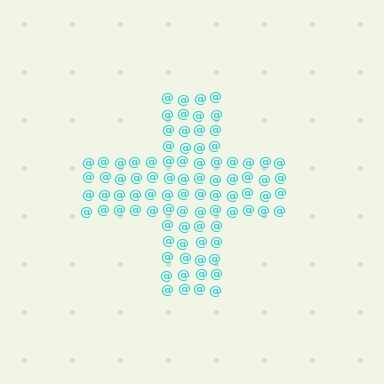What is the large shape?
The large shape is a cross.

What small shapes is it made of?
It is made of small at signs.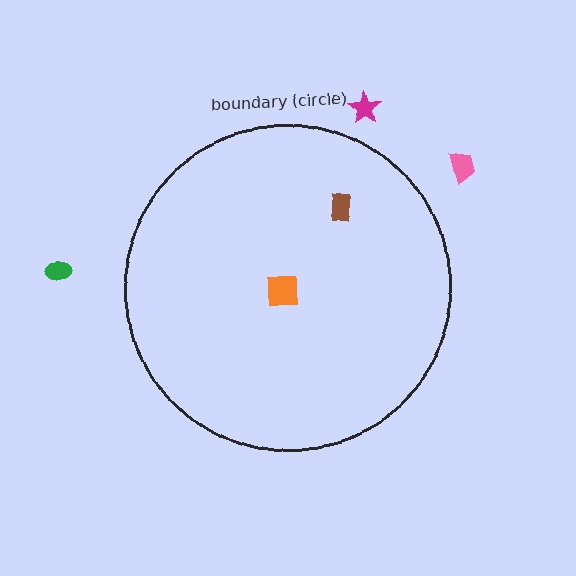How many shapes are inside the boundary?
2 inside, 3 outside.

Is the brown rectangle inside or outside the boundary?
Inside.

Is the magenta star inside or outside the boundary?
Outside.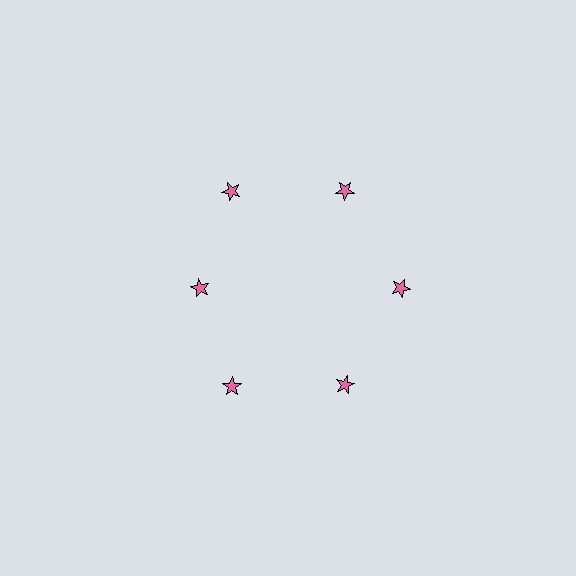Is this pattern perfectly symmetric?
No. The 6 pink stars are arranged in a ring, but one element near the 9 o'clock position is pulled inward toward the center, breaking the 6-fold rotational symmetry.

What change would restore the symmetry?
The symmetry would be restored by moving it outward, back onto the ring so that all 6 stars sit at equal angles and equal distance from the center.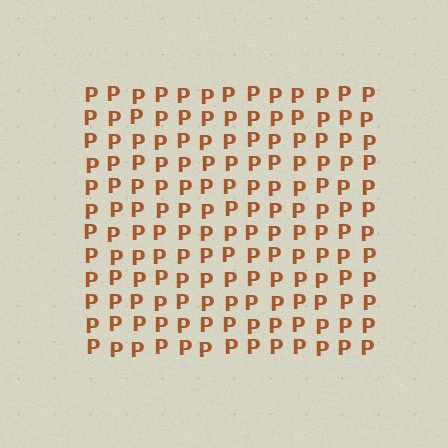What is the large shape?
The large shape is a square.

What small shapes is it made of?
It is made of small letter P's.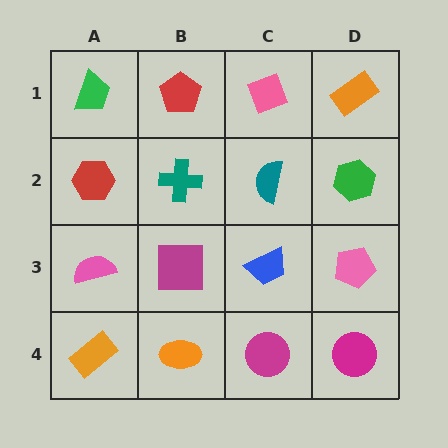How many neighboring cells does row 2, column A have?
3.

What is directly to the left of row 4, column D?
A magenta circle.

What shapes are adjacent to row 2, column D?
An orange rectangle (row 1, column D), a pink pentagon (row 3, column D), a teal semicircle (row 2, column C).